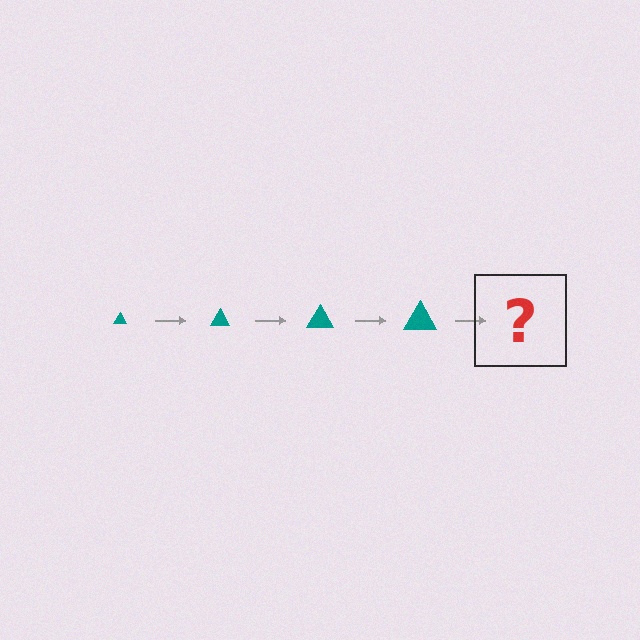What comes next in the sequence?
The next element should be a teal triangle, larger than the previous one.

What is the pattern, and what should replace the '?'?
The pattern is that the triangle gets progressively larger each step. The '?' should be a teal triangle, larger than the previous one.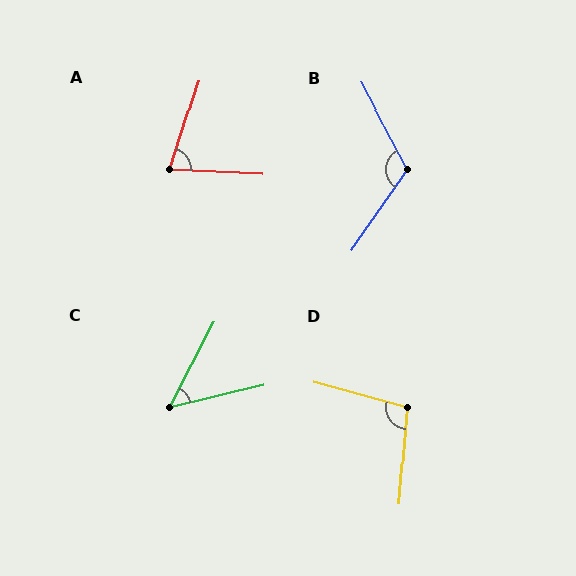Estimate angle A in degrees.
Approximately 75 degrees.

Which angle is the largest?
B, at approximately 117 degrees.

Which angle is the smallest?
C, at approximately 49 degrees.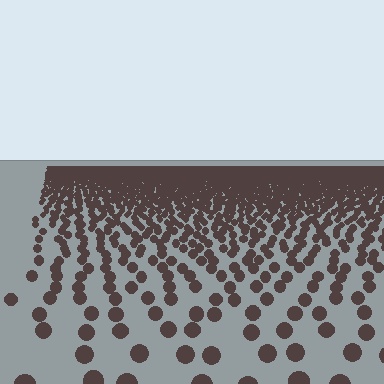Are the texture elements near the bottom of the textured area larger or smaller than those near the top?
Larger. Near the bottom, elements are closer to the viewer and appear at a bigger on-screen size.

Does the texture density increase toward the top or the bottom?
Density increases toward the top.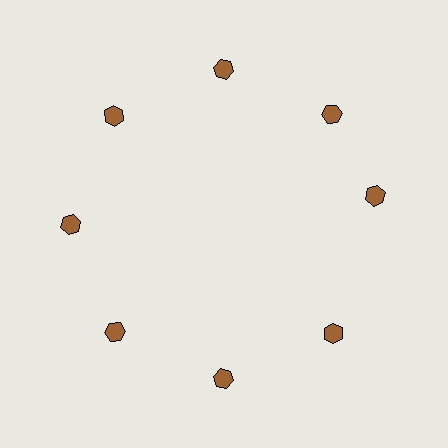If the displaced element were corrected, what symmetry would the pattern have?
It would have 8-fold rotational symmetry — the pattern would map onto itself every 45 degrees.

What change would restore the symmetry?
The symmetry would be restored by rotating it back into even spacing with its neighbors so that all 8 hexagons sit at equal angles and equal distance from the center.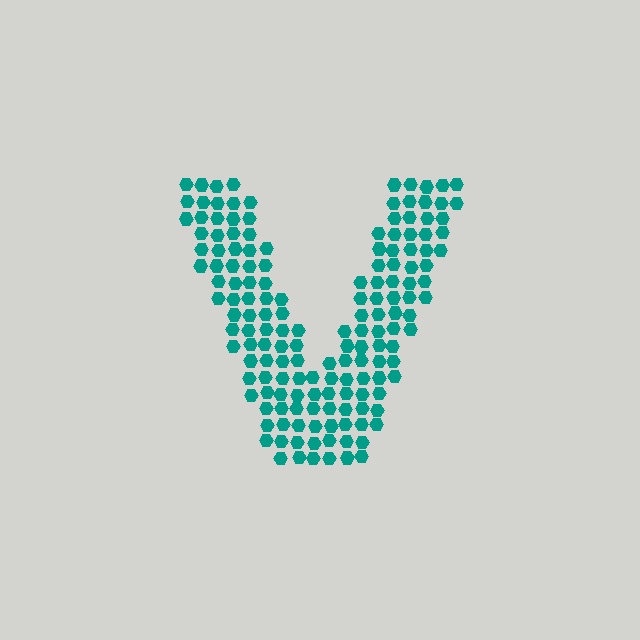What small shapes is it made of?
It is made of small hexagons.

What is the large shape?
The large shape is the letter V.